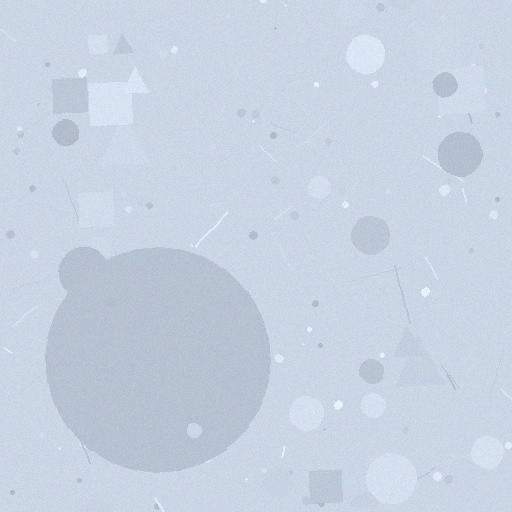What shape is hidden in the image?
A circle is hidden in the image.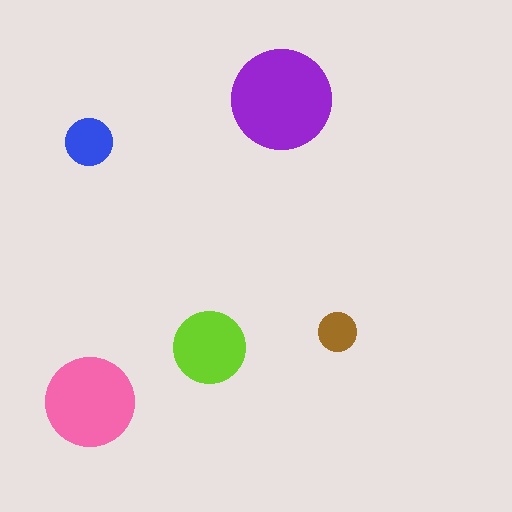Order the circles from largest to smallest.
the purple one, the pink one, the lime one, the blue one, the brown one.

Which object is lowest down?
The pink circle is bottommost.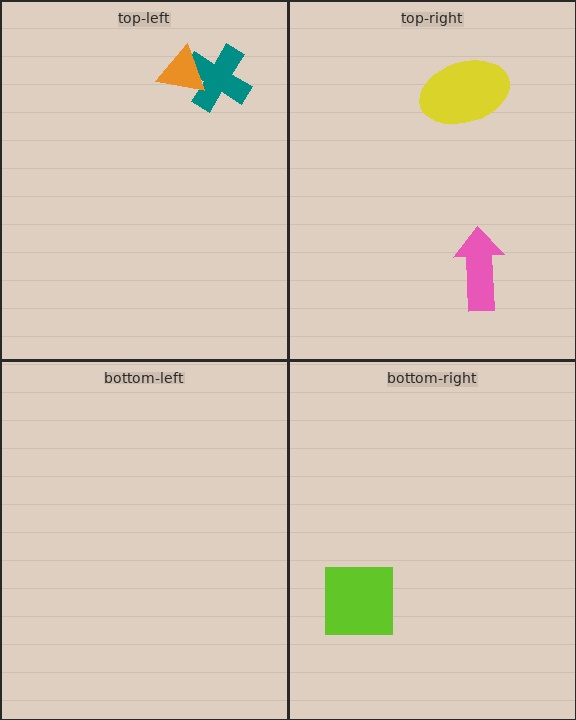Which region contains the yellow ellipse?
The top-right region.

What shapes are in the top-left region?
The teal cross, the orange triangle.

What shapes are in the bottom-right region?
The lime square.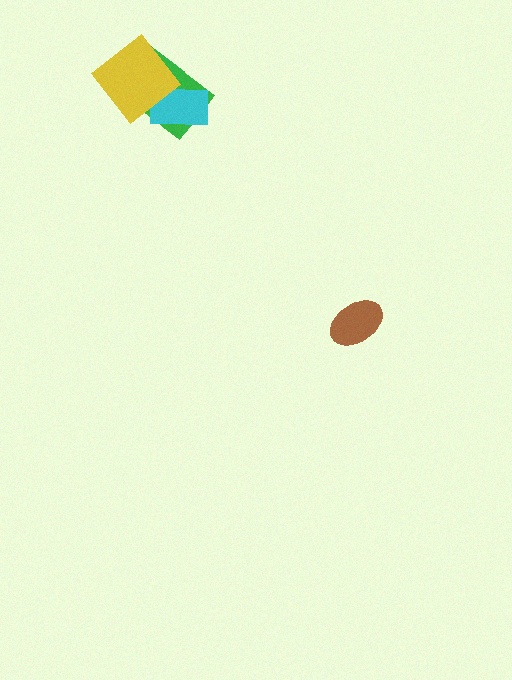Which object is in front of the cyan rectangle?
The yellow diamond is in front of the cyan rectangle.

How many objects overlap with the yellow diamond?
2 objects overlap with the yellow diamond.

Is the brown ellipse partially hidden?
No, no other shape covers it.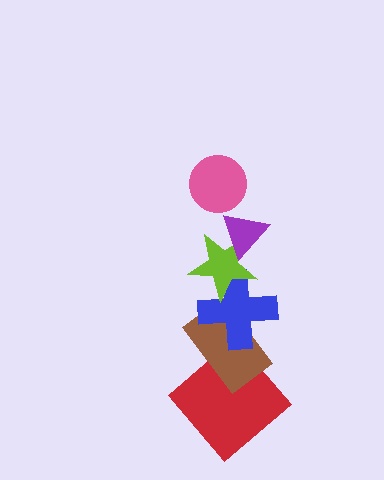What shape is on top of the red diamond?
The brown rectangle is on top of the red diamond.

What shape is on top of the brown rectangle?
The blue cross is on top of the brown rectangle.